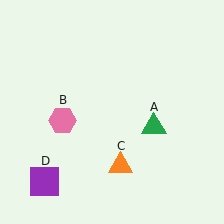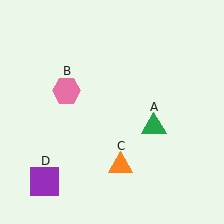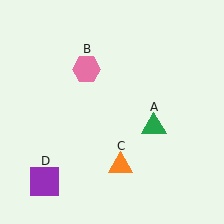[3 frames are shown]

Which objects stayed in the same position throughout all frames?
Green triangle (object A) and orange triangle (object C) and purple square (object D) remained stationary.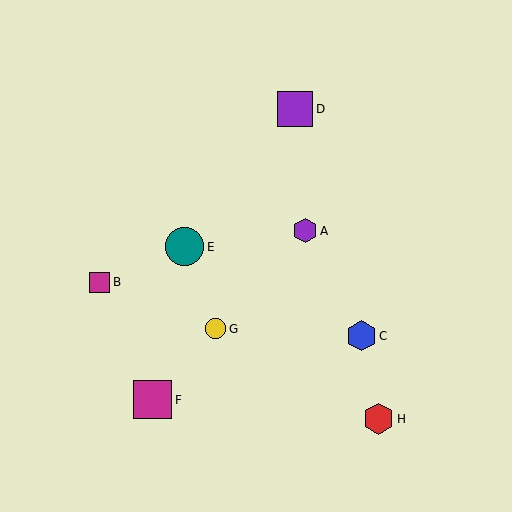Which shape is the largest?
The teal circle (labeled E) is the largest.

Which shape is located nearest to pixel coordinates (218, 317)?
The yellow circle (labeled G) at (216, 329) is nearest to that location.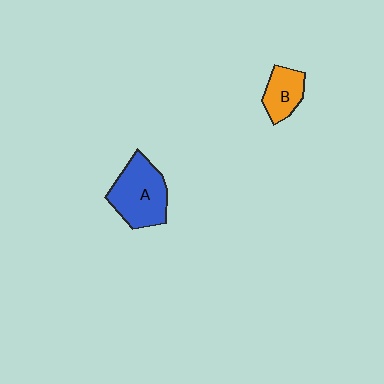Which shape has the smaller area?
Shape B (orange).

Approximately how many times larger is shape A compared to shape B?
Approximately 1.8 times.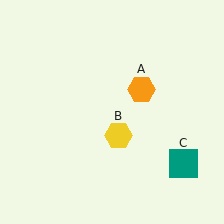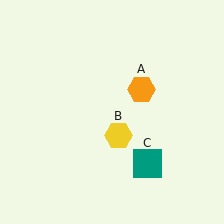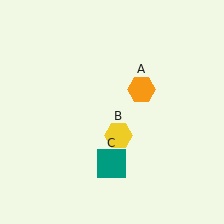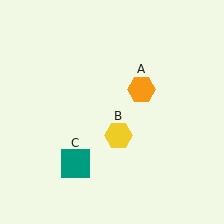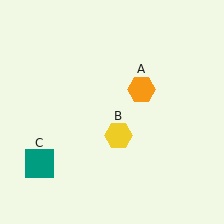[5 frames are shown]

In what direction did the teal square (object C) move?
The teal square (object C) moved left.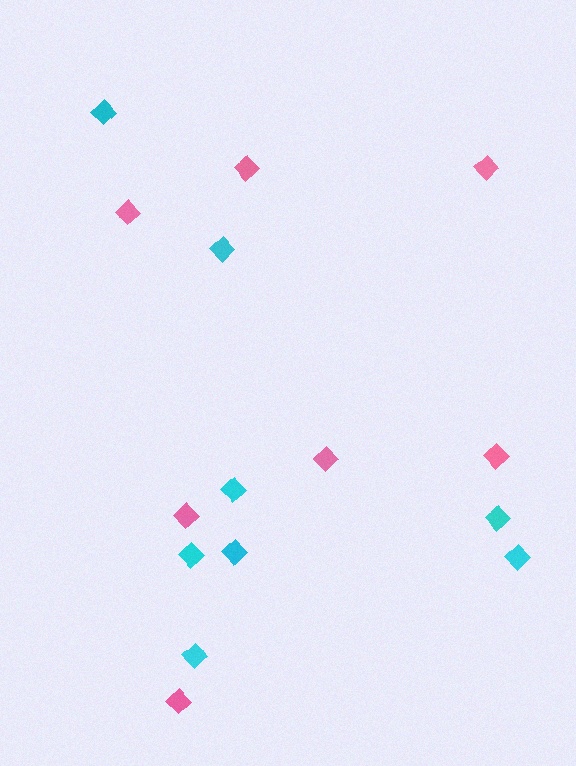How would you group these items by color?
There are 2 groups: one group of pink diamonds (7) and one group of cyan diamonds (8).